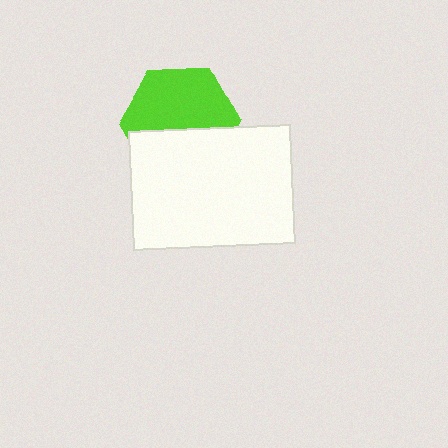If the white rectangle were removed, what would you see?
You would see the complete lime hexagon.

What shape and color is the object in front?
The object in front is a white rectangle.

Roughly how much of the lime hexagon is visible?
About half of it is visible (roughly 59%).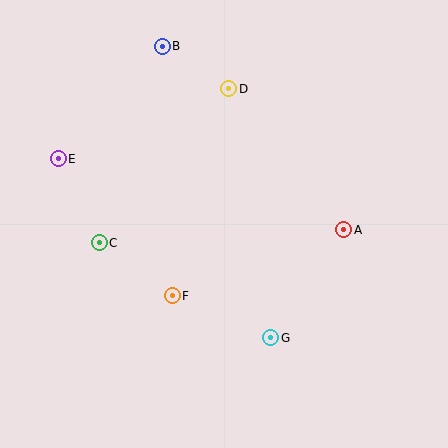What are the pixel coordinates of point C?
Point C is at (99, 243).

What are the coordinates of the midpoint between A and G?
The midpoint between A and G is at (307, 284).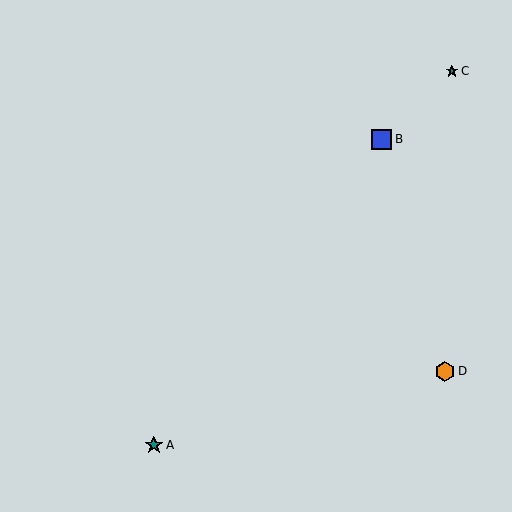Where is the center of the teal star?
The center of the teal star is at (452, 71).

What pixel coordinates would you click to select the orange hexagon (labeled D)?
Click at (445, 371) to select the orange hexagon D.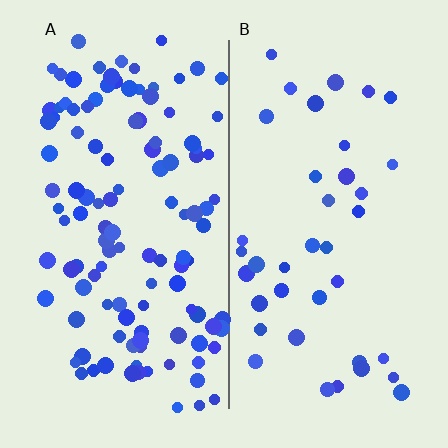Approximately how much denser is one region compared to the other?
Approximately 3.0× — region A over region B.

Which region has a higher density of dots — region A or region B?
A (the left).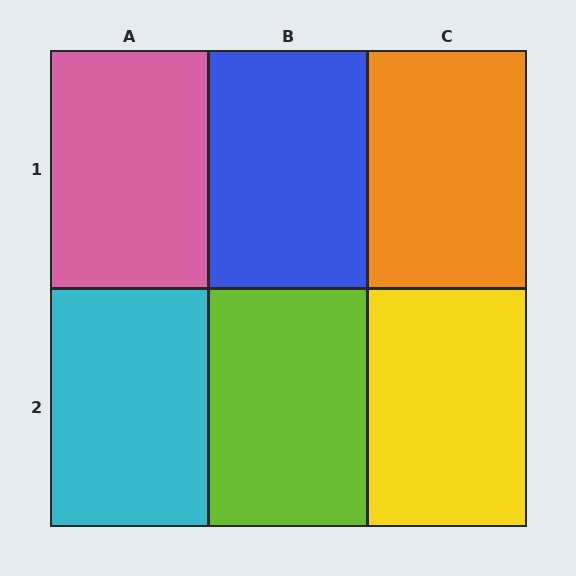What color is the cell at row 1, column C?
Orange.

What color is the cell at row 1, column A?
Pink.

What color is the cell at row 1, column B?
Blue.